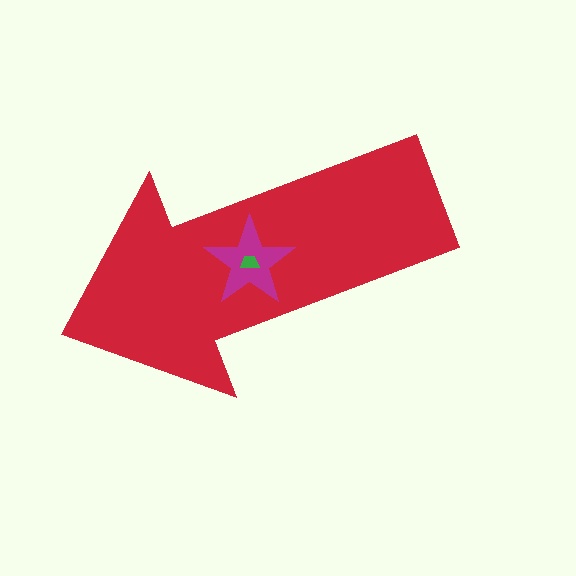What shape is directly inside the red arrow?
The magenta star.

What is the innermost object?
The green trapezoid.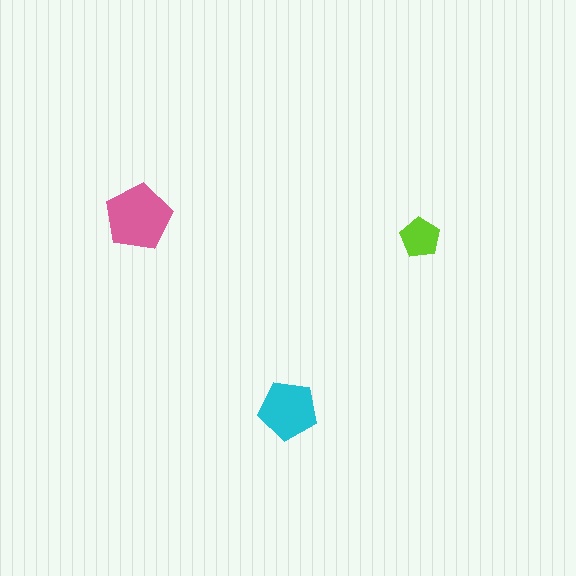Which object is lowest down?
The cyan pentagon is bottommost.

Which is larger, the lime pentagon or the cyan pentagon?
The cyan one.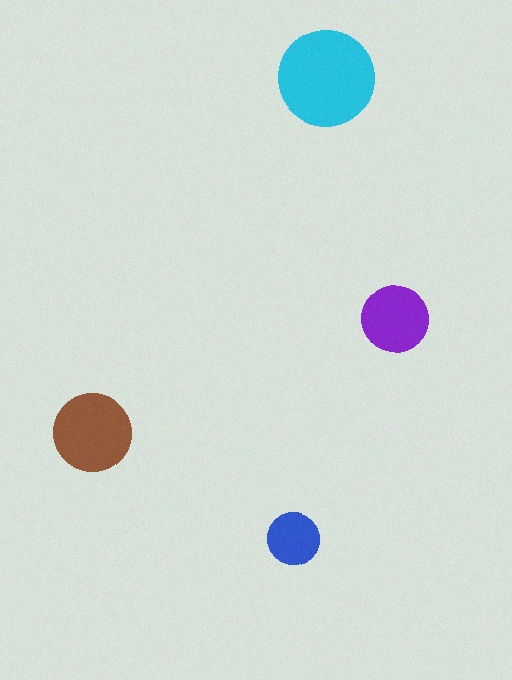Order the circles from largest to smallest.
the cyan one, the brown one, the purple one, the blue one.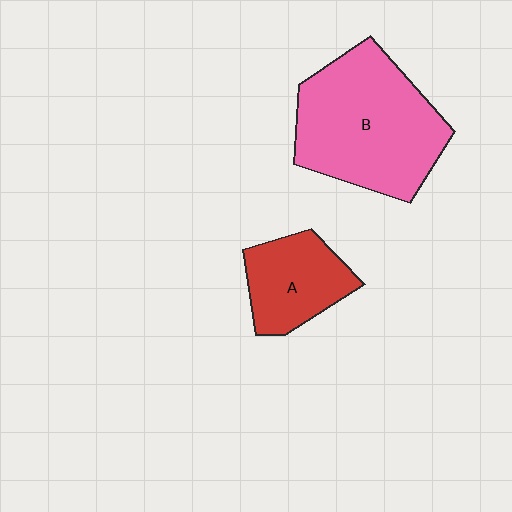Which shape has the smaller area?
Shape A (red).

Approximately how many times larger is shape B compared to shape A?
Approximately 2.0 times.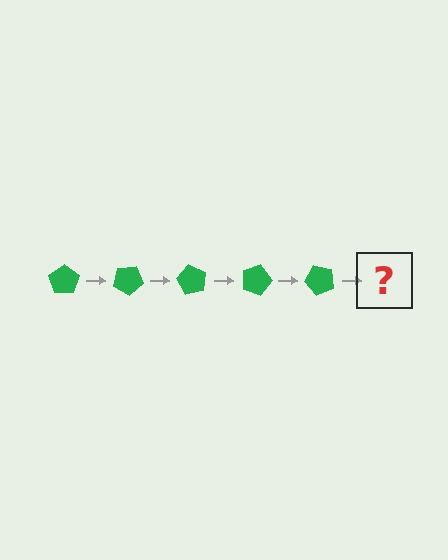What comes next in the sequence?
The next element should be a green pentagon rotated 150 degrees.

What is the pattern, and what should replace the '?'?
The pattern is that the pentagon rotates 30 degrees each step. The '?' should be a green pentagon rotated 150 degrees.